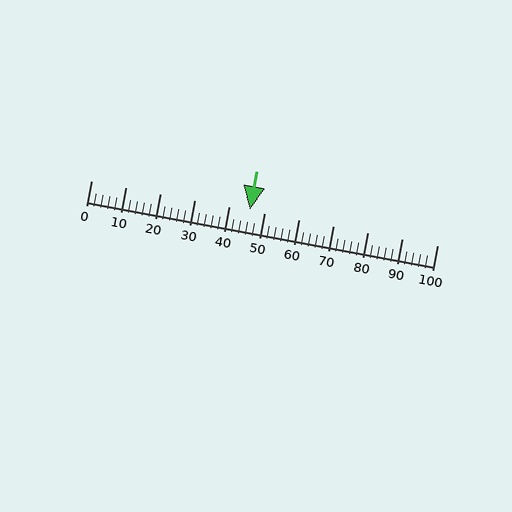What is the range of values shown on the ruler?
The ruler shows values from 0 to 100.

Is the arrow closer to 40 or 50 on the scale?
The arrow is closer to 50.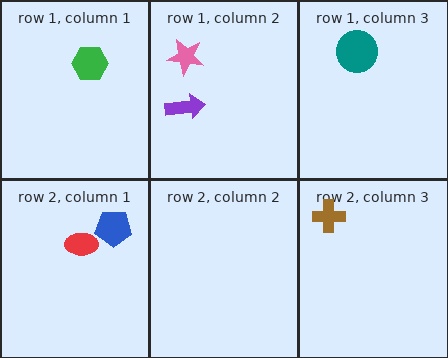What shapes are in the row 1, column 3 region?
The teal circle.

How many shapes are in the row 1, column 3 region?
1.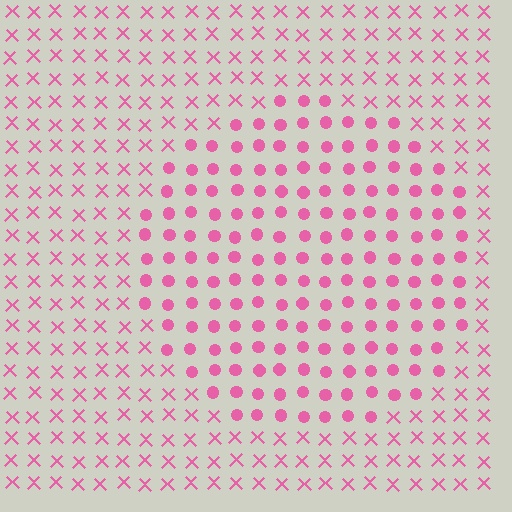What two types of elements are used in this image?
The image uses circles inside the circle region and X marks outside it.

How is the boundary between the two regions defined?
The boundary is defined by a change in element shape: circles inside vs. X marks outside. All elements share the same color and spacing.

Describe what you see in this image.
The image is filled with small pink elements arranged in a uniform grid. A circle-shaped region contains circles, while the surrounding area contains X marks. The boundary is defined purely by the change in element shape.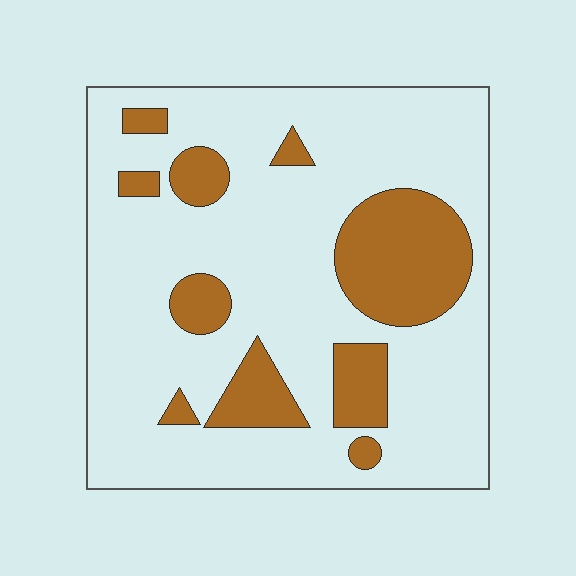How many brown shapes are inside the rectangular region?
10.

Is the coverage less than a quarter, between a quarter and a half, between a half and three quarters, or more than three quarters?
Less than a quarter.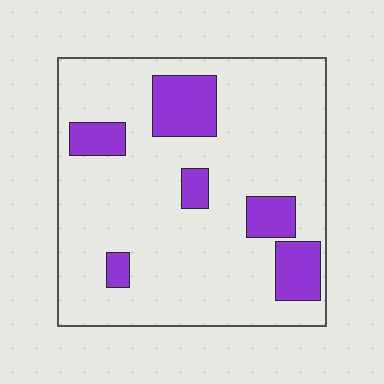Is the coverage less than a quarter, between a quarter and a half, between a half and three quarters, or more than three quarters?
Less than a quarter.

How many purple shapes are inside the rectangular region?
6.